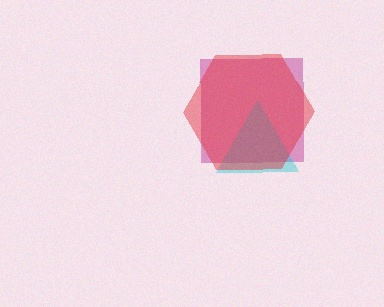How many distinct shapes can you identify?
There are 3 distinct shapes: a magenta square, a cyan triangle, a red hexagon.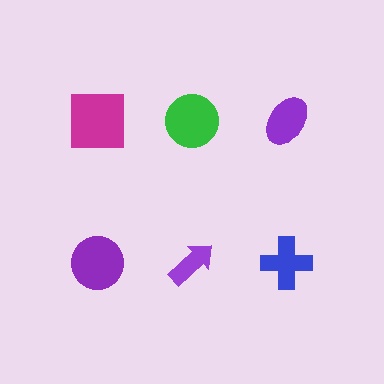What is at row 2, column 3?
A blue cross.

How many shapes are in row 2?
3 shapes.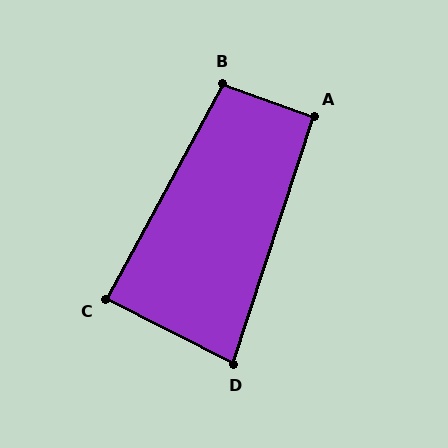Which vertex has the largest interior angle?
B, at approximately 99 degrees.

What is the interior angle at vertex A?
Approximately 92 degrees (approximately right).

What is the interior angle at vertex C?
Approximately 88 degrees (approximately right).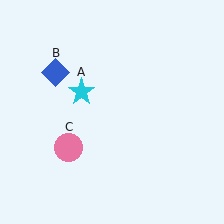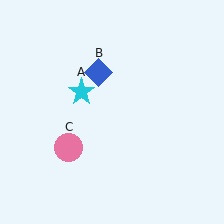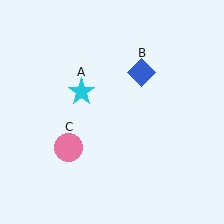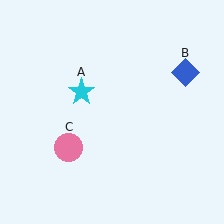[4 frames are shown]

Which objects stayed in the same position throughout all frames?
Cyan star (object A) and pink circle (object C) remained stationary.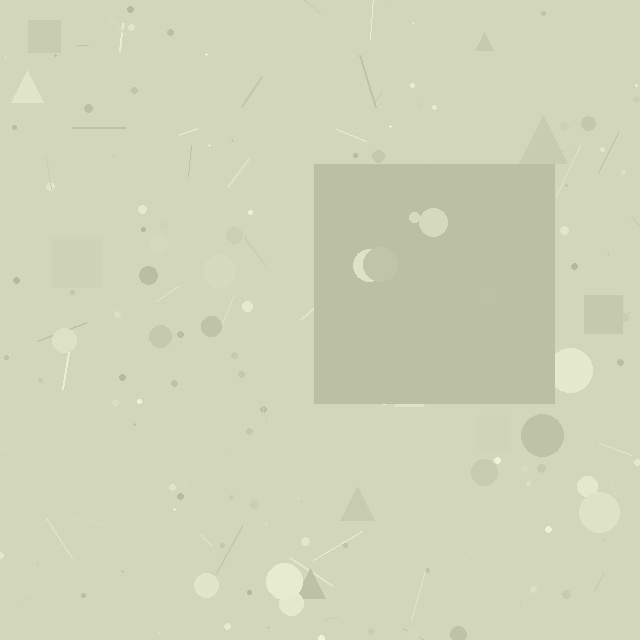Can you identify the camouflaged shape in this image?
The camouflaged shape is a square.